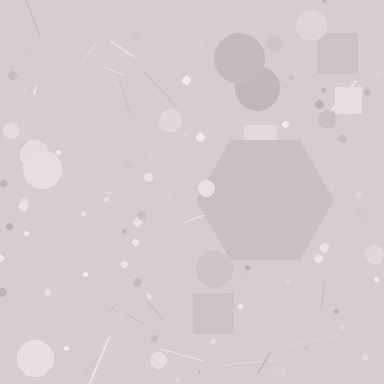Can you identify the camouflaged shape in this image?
The camouflaged shape is a hexagon.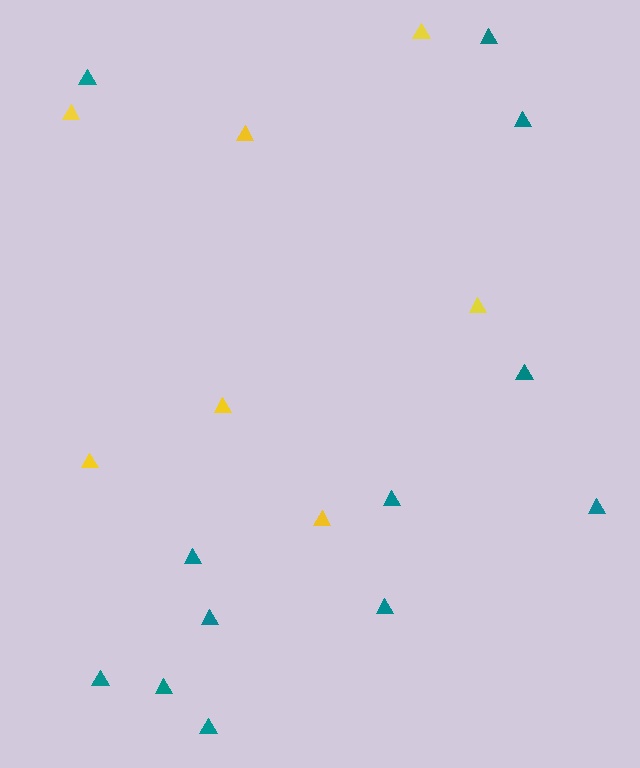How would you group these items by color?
There are 2 groups: one group of yellow triangles (7) and one group of teal triangles (12).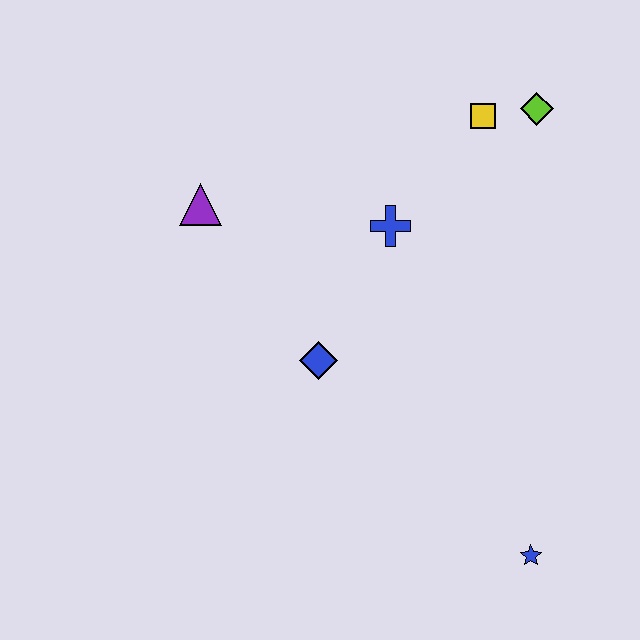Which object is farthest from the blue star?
The purple triangle is farthest from the blue star.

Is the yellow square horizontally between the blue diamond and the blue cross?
No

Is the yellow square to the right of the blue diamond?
Yes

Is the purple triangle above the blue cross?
Yes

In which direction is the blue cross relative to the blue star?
The blue cross is above the blue star.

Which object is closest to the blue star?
The blue diamond is closest to the blue star.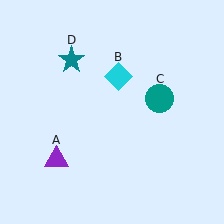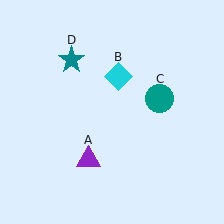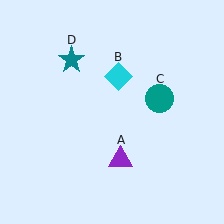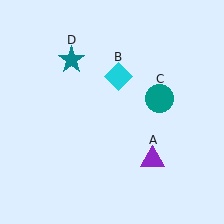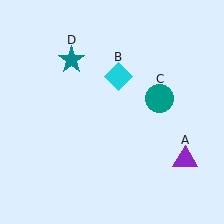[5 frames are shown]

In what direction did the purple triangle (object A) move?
The purple triangle (object A) moved right.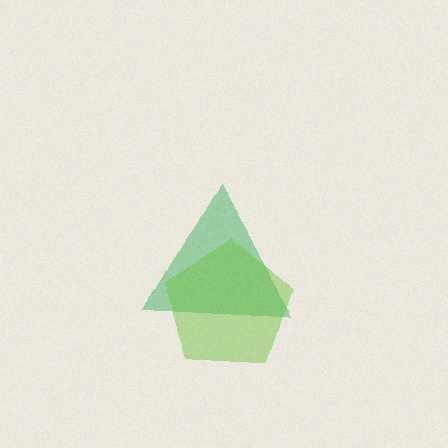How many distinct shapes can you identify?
There are 2 distinct shapes: a green triangle, a lime pentagon.